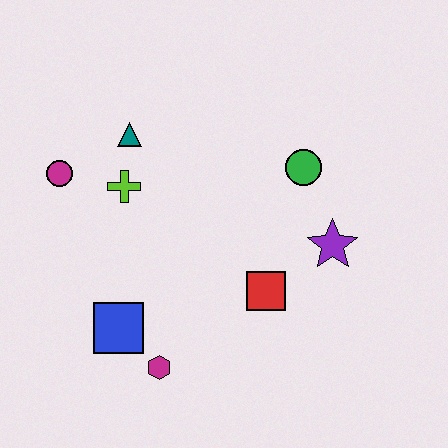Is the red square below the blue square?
No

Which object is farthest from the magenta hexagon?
The green circle is farthest from the magenta hexagon.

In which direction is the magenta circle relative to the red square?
The magenta circle is to the left of the red square.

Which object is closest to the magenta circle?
The lime cross is closest to the magenta circle.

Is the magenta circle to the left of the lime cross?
Yes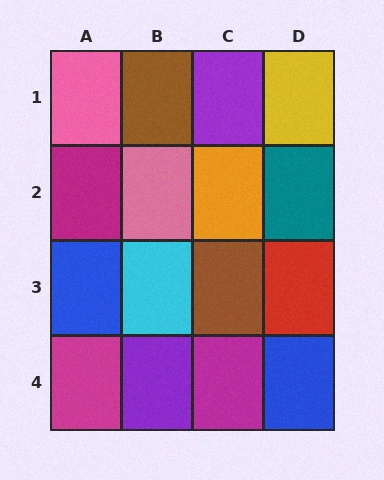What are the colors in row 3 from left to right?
Blue, cyan, brown, red.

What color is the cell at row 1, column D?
Yellow.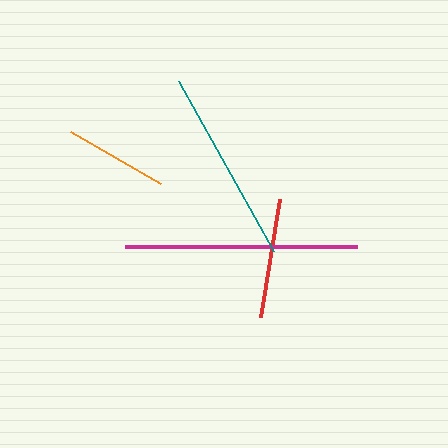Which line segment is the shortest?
The orange line is the shortest at approximately 104 pixels.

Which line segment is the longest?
The magenta line is the longest at approximately 232 pixels.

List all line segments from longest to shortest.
From longest to shortest: magenta, teal, red, orange.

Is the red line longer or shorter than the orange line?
The red line is longer than the orange line.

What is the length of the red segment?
The red segment is approximately 119 pixels long.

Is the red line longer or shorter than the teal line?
The teal line is longer than the red line.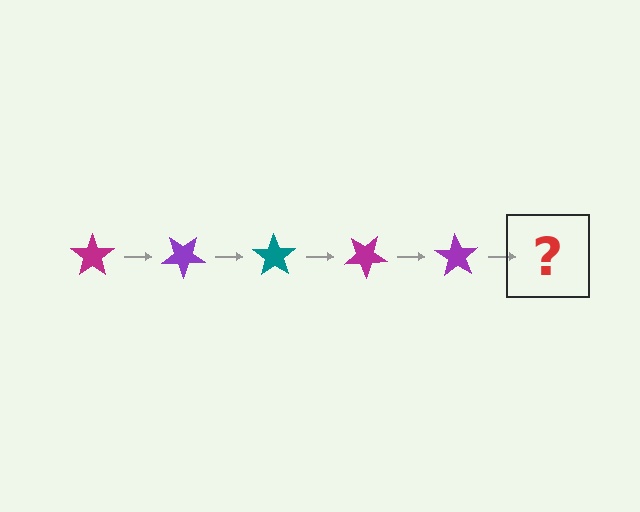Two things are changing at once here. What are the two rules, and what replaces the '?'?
The two rules are that it rotates 35 degrees each step and the color cycles through magenta, purple, and teal. The '?' should be a teal star, rotated 175 degrees from the start.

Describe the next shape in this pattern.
It should be a teal star, rotated 175 degrees from the start.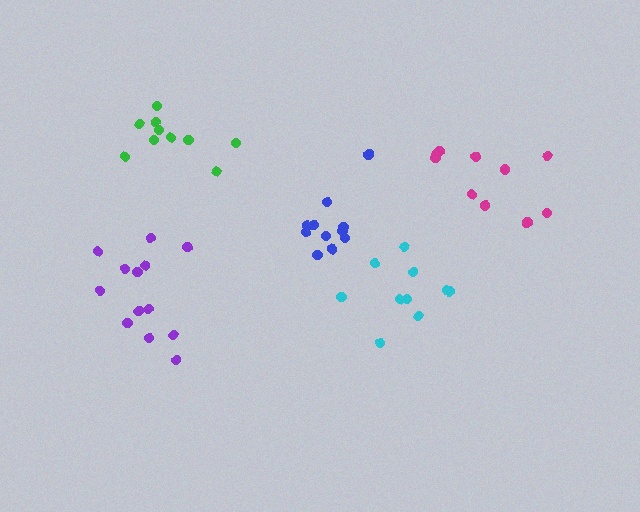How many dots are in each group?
Group 1: 10 dots, Group 2: 13 dots, Group 3: 11 dots, Group 4: 10 dots, Group 5: 10 dots (54 total).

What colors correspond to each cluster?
The clusters are colored: cyan, purple, blue, green, magenta.